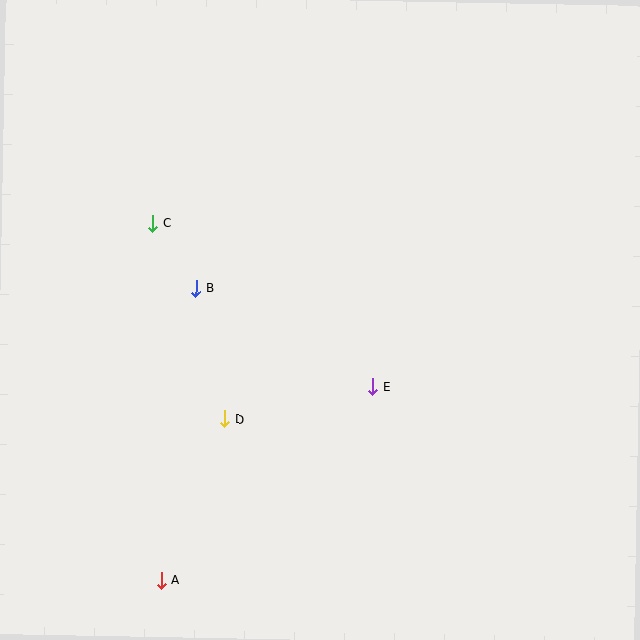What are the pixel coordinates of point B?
Point B is at (196, 288).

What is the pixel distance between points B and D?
The distance between B and D is 134 pixels.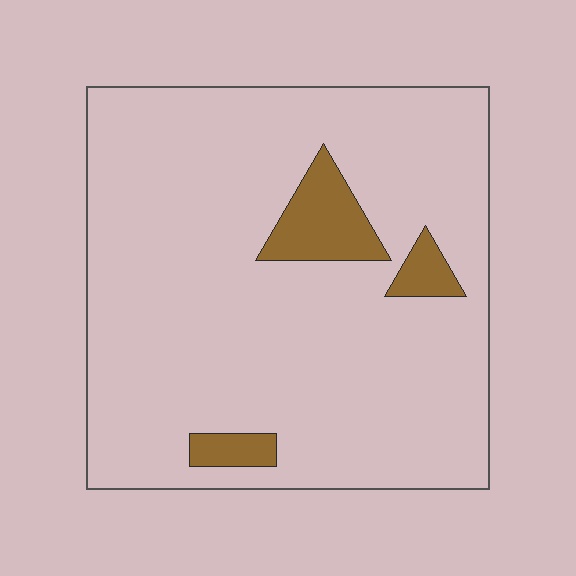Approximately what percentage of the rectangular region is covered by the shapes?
Approximately 10%.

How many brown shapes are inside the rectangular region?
3.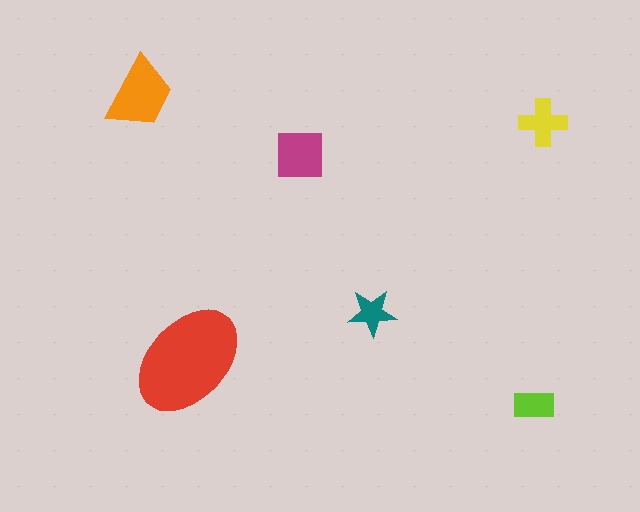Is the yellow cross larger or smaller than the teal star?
Larger.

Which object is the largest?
The red ellipse.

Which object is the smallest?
The teal star.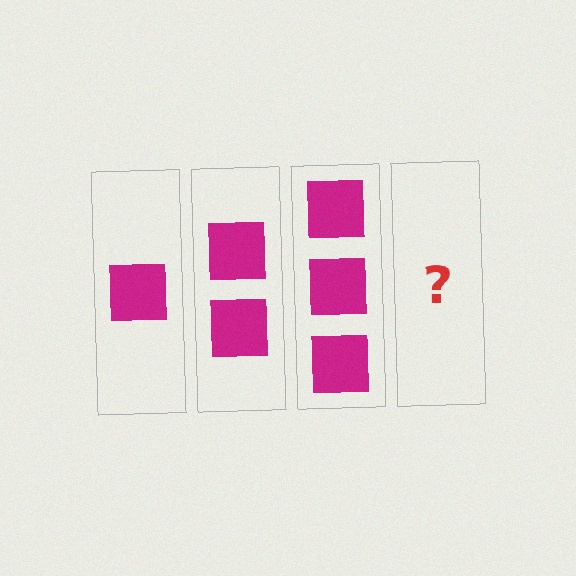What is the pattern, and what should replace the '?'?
The pattern is that each step adds one more square. The '?' should be 4 squares.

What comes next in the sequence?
The next element should be 4 squares.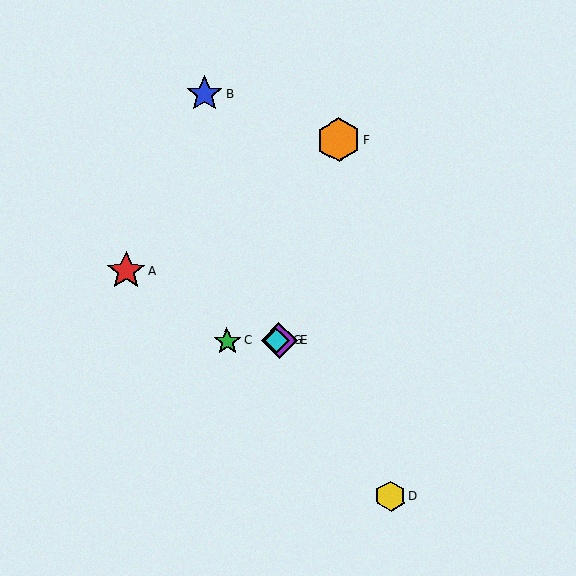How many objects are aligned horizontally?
3 objects (C, E, G) are aligned horizontally.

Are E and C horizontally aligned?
Yes, both are at y≈340.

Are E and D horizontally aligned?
No, E is at y≈340 and D is at y≈496.